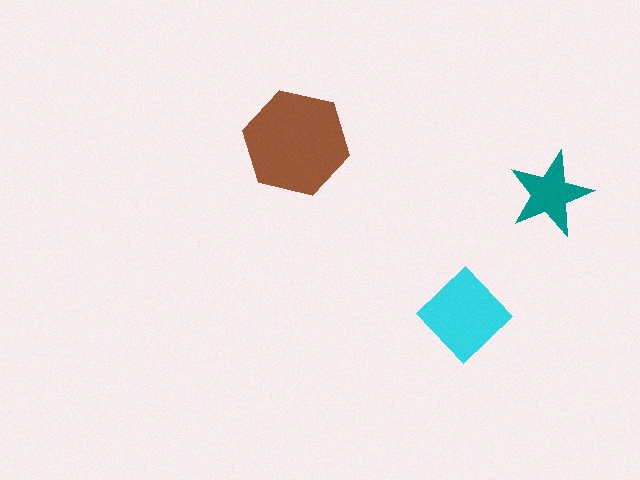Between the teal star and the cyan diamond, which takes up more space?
The cyan diamond.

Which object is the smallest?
The teal star.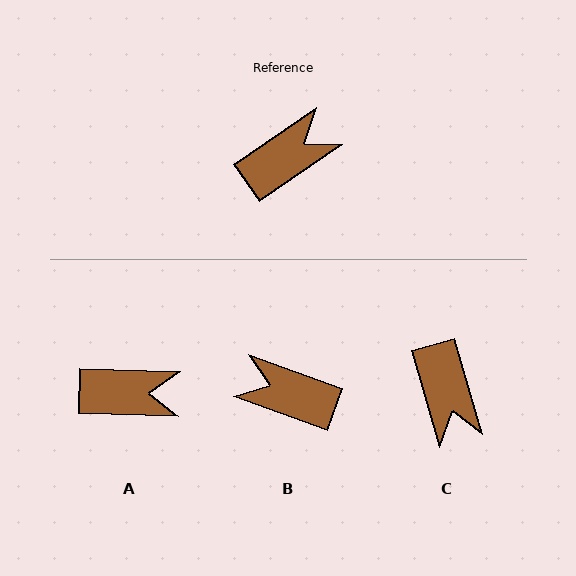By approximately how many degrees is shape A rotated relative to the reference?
Approximately 36 degrees clockwise.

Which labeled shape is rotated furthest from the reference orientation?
B, about 126 degrees away.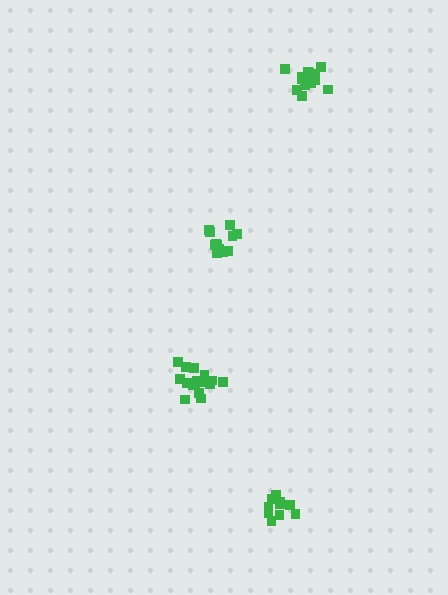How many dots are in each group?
Group 1: 16 dots, Group 2: 16 dots, Group 3: 11 dots, Group 4: 13 dots (56 total).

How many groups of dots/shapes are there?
There are 4 groups.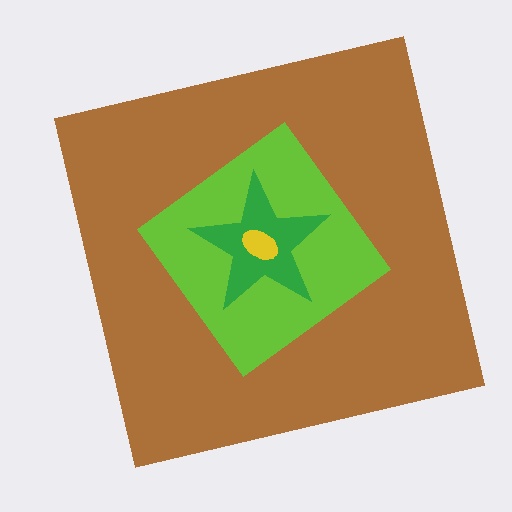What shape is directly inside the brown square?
The lime diamond.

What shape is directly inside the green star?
The yellow ellipse.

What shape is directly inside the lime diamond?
The green star.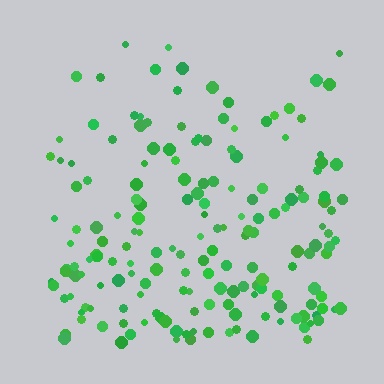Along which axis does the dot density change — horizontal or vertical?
Vertical.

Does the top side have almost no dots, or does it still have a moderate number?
Still a moderate number, just noticeably fewer than the bottom.